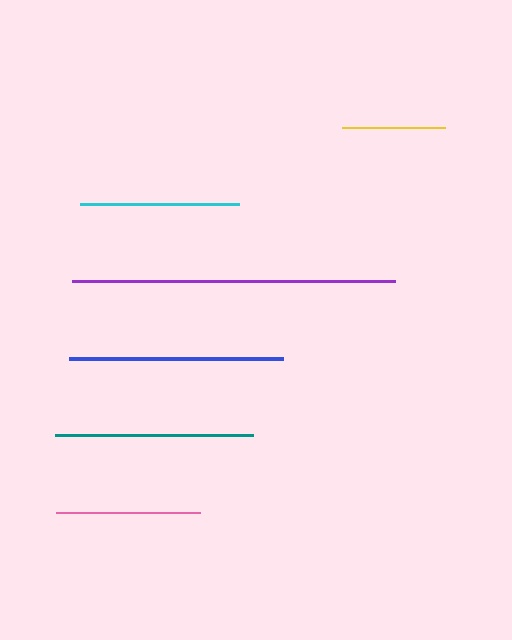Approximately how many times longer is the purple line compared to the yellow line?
The purple line is approximately 3.1 times the length of the yellow line.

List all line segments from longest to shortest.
From longest to shortest: purple, blue, teal, cyan, pink, yellow.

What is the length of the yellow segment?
The yellow segment is approximately 103 pixels long.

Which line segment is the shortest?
The yellow line is the shortest at approximately 103 pixels.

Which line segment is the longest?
The purple line is the longest at approximately 323 pixels.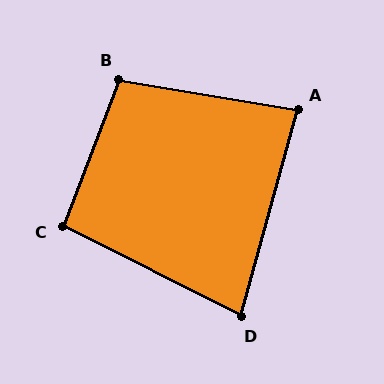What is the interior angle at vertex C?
Approximately 96 degrees (obtuse).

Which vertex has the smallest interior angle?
D, at approximately 79 degrees.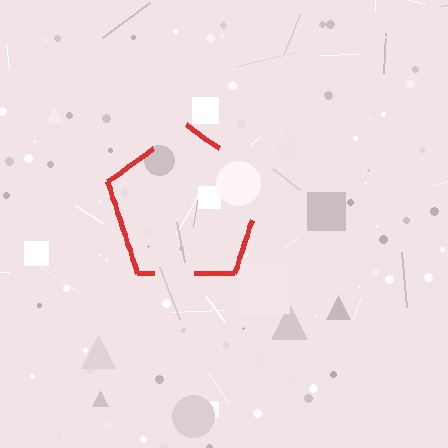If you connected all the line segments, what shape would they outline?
They would outline a pentagon.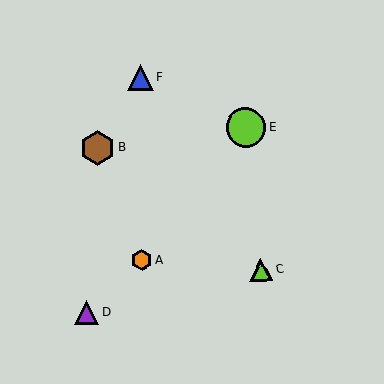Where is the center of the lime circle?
The center of the lime circle is at (245, 127).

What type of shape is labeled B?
Shape B is a brown hexagon.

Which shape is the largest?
The lime circle (labeled E) is the largest.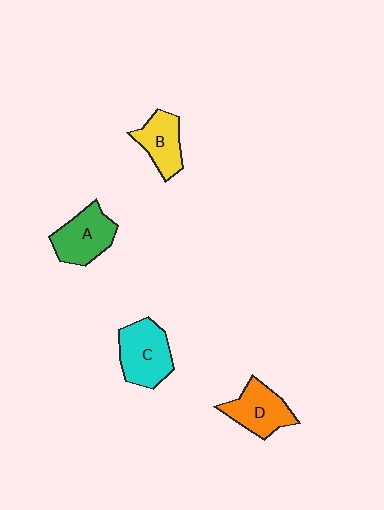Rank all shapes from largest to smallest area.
From largest to smallest: C (cyan), A (green), D (orange), B (yellow).